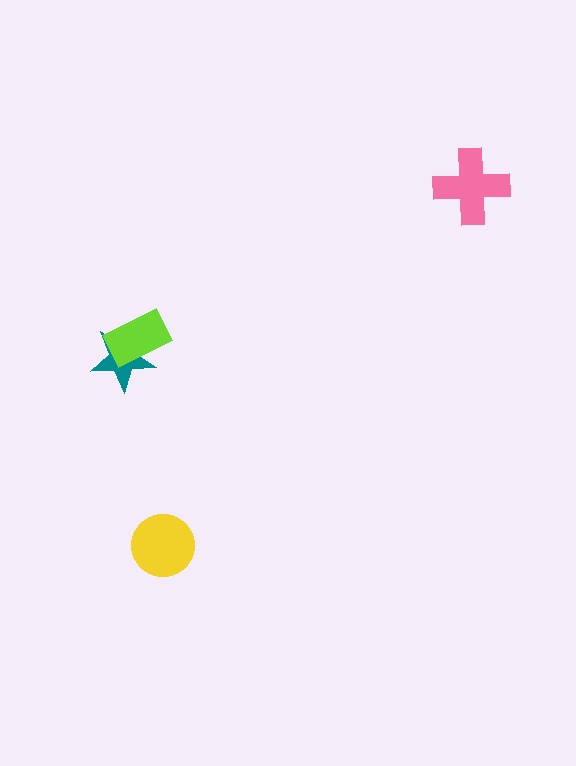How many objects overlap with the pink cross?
0 objects overlap with the pink cross.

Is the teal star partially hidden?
Yes, it is partially covered by another shape.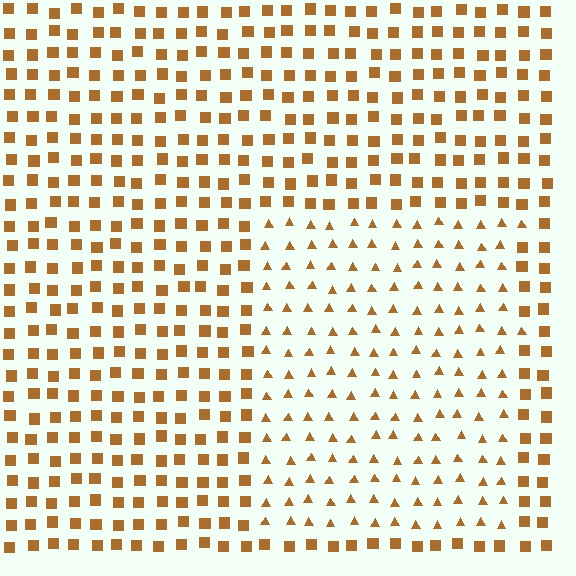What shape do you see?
I see a rectangle.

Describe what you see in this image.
The image is filled with small brown elements arranged in a uniform grid. A rectangle-shaped region contains triangles, while the surrounding area contains squares. The boundary is defined purely by the change in element shape.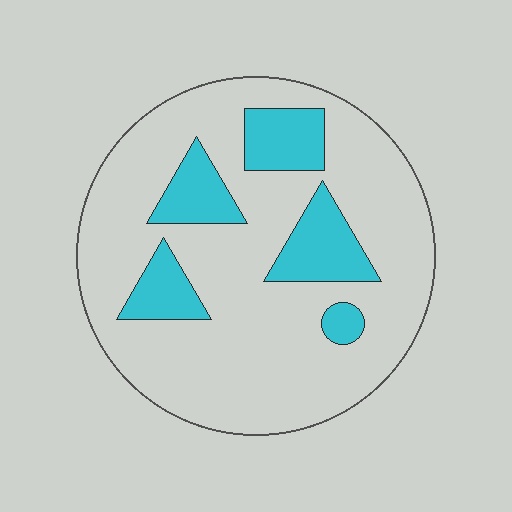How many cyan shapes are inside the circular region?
5.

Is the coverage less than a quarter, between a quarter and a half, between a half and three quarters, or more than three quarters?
Less than a quarter.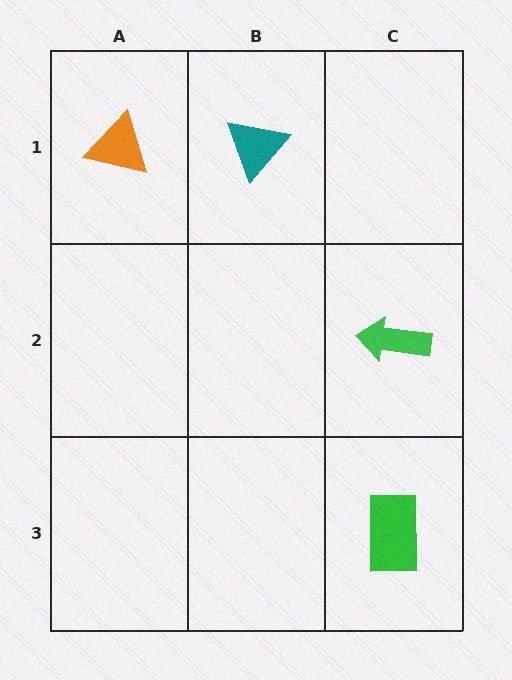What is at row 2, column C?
A green arrow.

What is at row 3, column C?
A green rectangle.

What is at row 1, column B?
A teal triangle.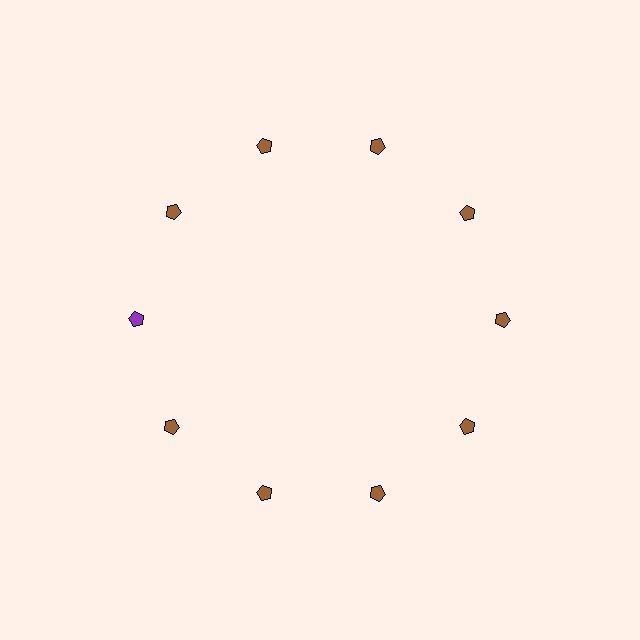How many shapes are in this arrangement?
There are 10 shapes arranged in a ring pattern.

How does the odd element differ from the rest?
It has a different color: purple instead of brown.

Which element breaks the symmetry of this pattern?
The purple pentagon at roughly the 9 o'clock position breaks the symmetry. All other shapes are brown pentagons.